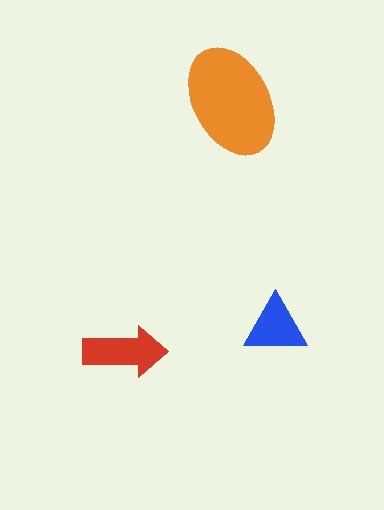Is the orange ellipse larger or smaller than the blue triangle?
Larger.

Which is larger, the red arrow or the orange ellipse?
The orange ellipse.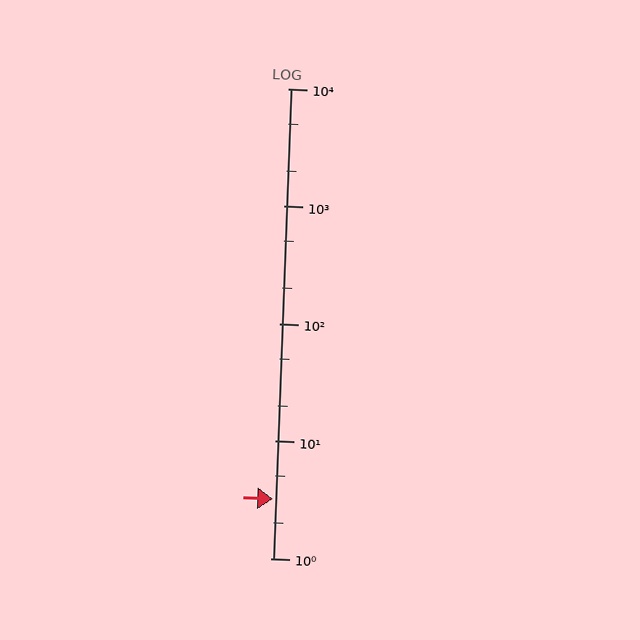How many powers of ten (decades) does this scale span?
The scale spans 4 decades, from 1 to 10000.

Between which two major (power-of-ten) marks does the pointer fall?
The pointer is between 1 and 10.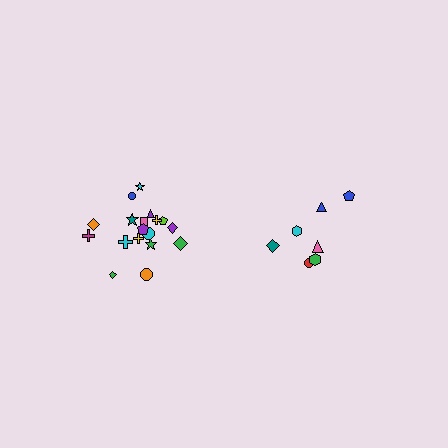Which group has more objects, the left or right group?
The left group.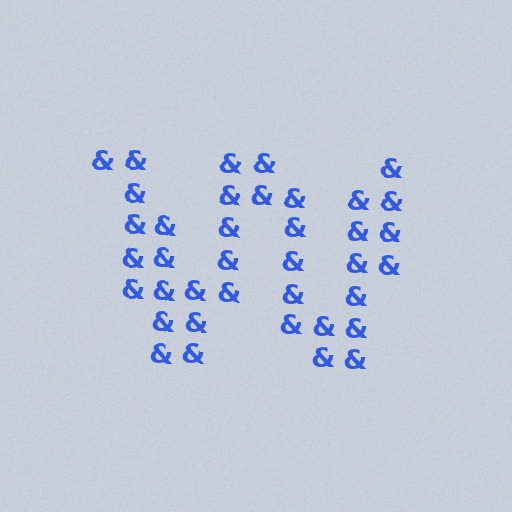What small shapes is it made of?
It is made of small ampersands.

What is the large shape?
The large shape is the letter W.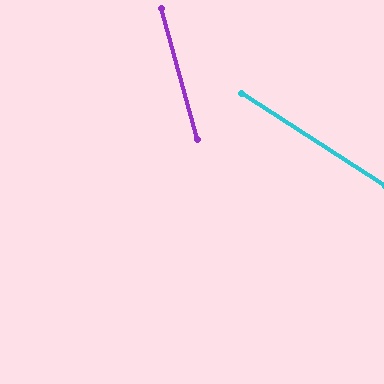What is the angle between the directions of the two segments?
Approximately 42 degrees.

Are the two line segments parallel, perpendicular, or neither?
Neither parallel nor perpendicular — they differ by about 42°.